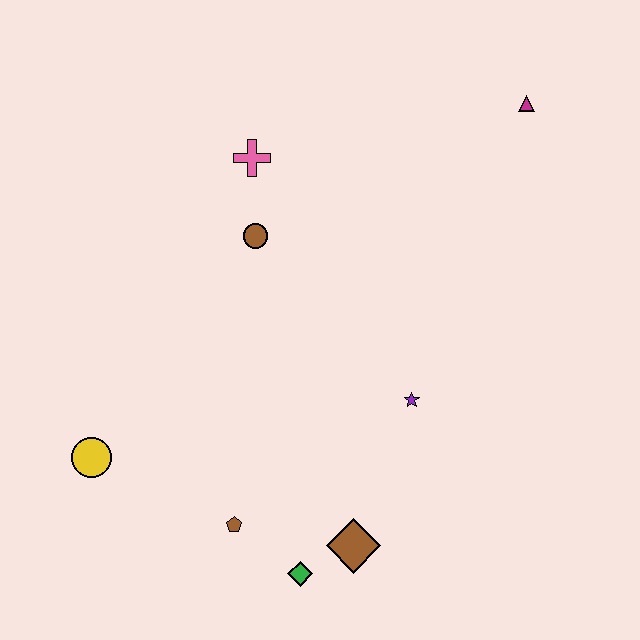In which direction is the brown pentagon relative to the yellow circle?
The brown pentagon is to the right of the yellow circle.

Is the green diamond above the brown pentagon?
No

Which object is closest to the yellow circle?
The brown pentagon is closest to the yellow circle.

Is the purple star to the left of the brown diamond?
No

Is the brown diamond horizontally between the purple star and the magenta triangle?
No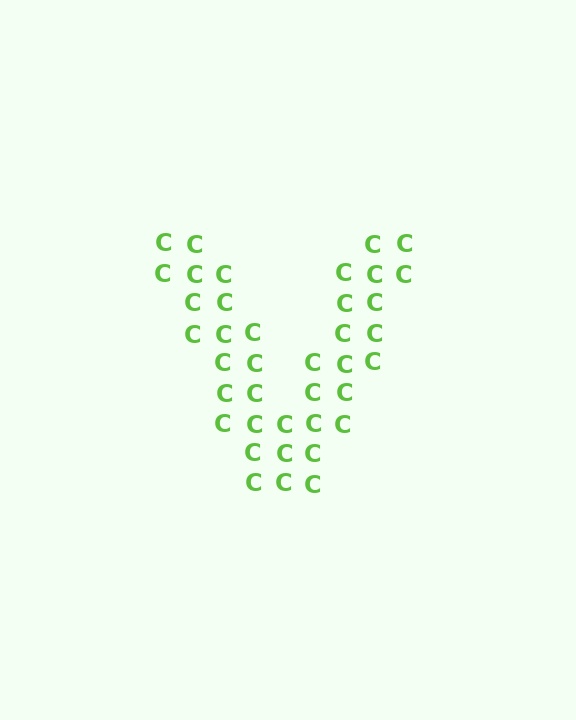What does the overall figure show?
The overall figure shows the letter V.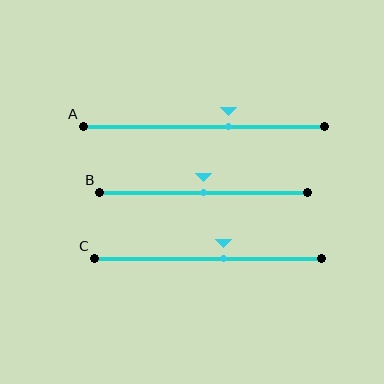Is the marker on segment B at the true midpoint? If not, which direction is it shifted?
Yes, the marker on segment B is at the true midpoint.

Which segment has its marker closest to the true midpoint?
Segment B has its marker closest to the true midpoint.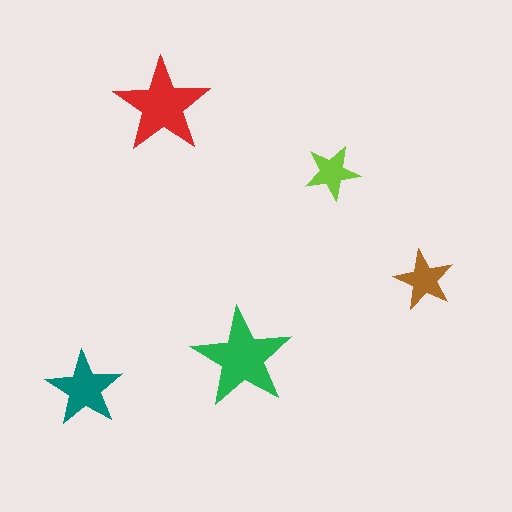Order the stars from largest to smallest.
the green one, the red one, the teal one, the brown one, the lime one.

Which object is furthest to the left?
The teal star is leftmost.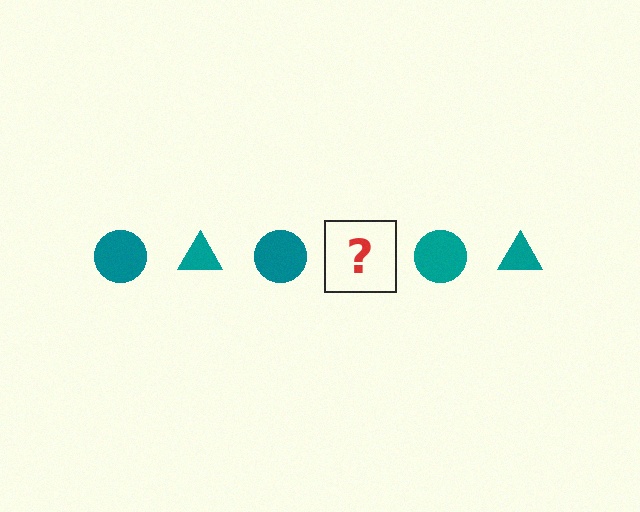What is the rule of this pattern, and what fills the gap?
The rule is that the pattern cycles through circle, triangle shapes in teal. The gap should be filled with a teal triangle.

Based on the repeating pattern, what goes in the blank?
The blank should be a teal triangle.